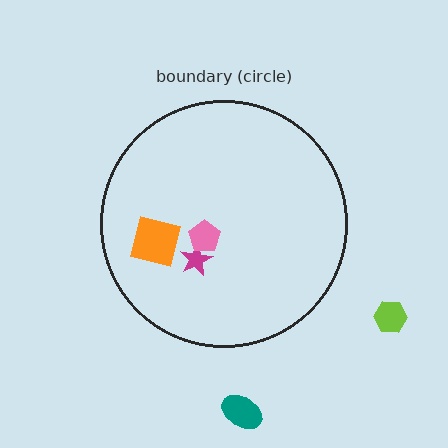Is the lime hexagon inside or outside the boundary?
Outside.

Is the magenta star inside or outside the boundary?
Inside.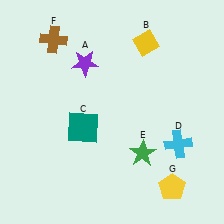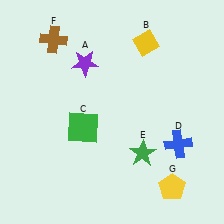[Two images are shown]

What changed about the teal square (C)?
In Image 1, C is teal. In Image 2, it changed to green.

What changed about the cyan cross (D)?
In Image 1, D is cyan. In Image 2, it changed to blue.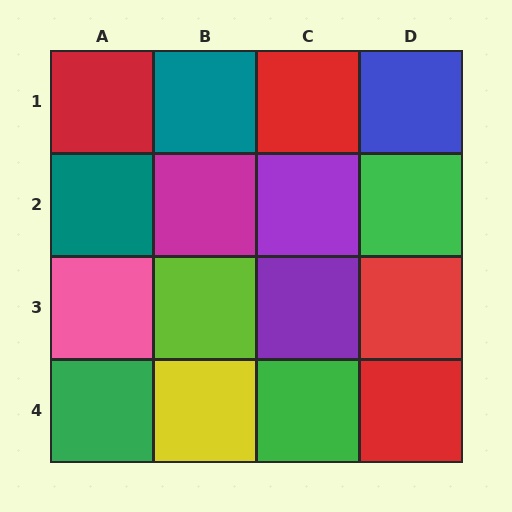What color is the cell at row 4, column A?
Green.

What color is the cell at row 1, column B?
Teal.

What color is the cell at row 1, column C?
Red.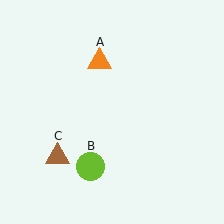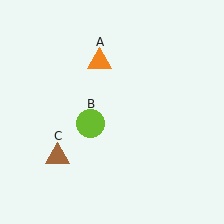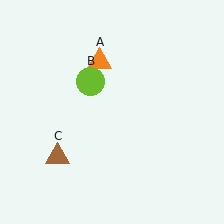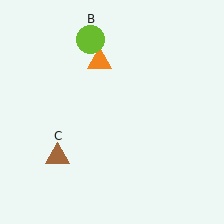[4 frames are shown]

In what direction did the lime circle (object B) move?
The lime circle (object B) moved up.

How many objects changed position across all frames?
1 object changed position: lime circle (object B).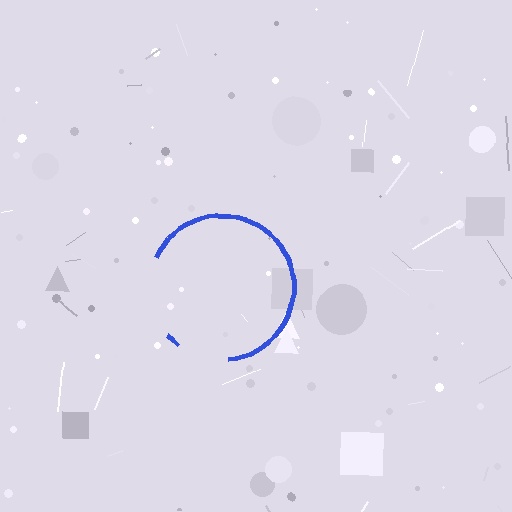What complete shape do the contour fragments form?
The contour fragments form a circle.